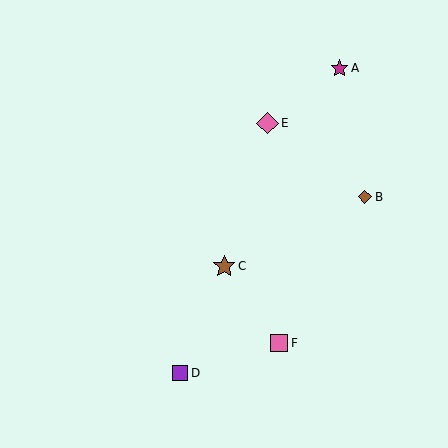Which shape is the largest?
The brown star (labeled C) is the largest.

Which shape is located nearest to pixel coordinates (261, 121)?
The pink diamond (labeled E) at (268, 123) is nearest to that location.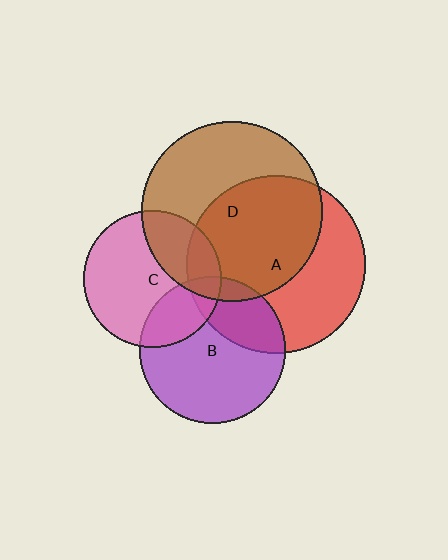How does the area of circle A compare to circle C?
Approximately 1.7 times.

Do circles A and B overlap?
Yes.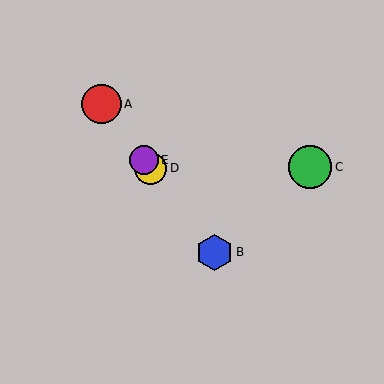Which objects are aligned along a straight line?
Objects A, B, D, E are aligned along a straight line.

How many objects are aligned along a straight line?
4 objects (A, B, D, E) are aligned along a straight line.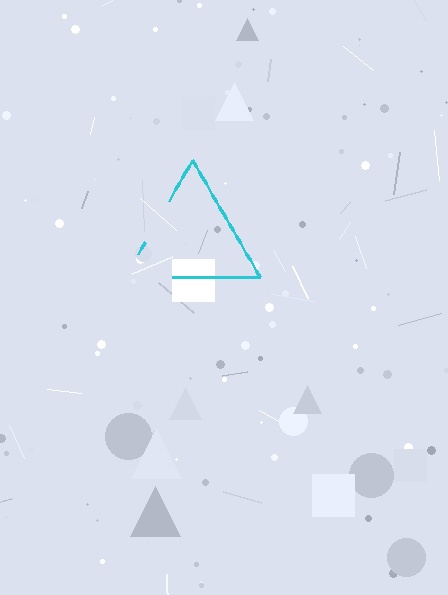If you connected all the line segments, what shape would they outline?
They would outline a triangle.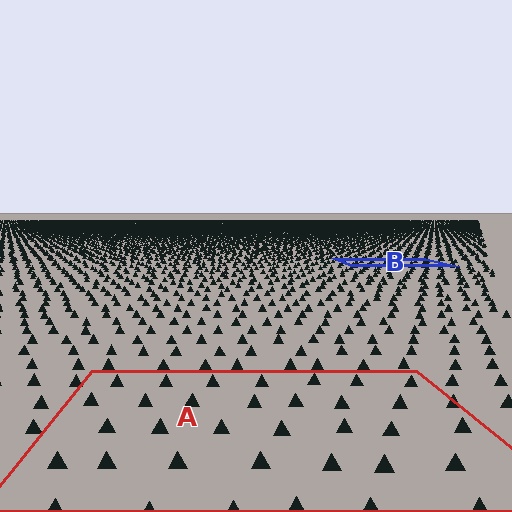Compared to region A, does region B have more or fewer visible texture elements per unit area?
Region B has more texture elements per unit area — they are packed more densely because it is farther away.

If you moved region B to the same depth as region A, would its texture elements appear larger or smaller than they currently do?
They would appear larger. At a closer depth, the same texture elements are projected at a bigger on-screen size.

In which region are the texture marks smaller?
The texture marks are smaller in region B, because it is farther away.